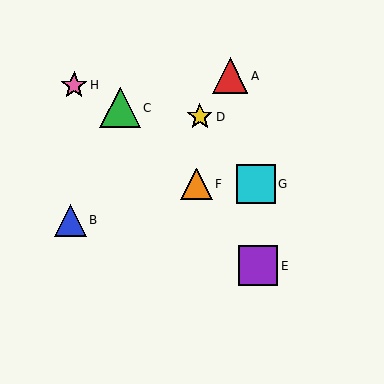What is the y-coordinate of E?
Object E is at y≈266.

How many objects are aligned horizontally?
2 objects (F, G) are aligned horizontally.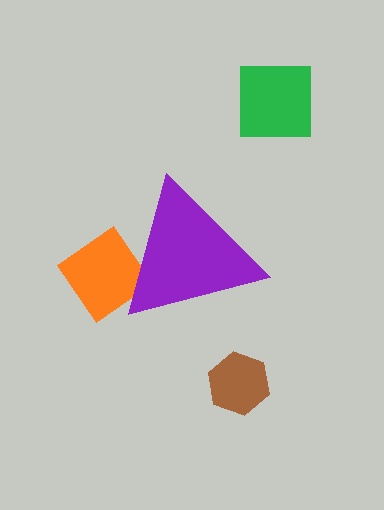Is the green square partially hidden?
No, the green square is fully visible.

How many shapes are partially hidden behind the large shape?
1 shape is partially hidden.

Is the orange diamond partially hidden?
Yes, the orange diamond is partially hidden behind the purple triangle.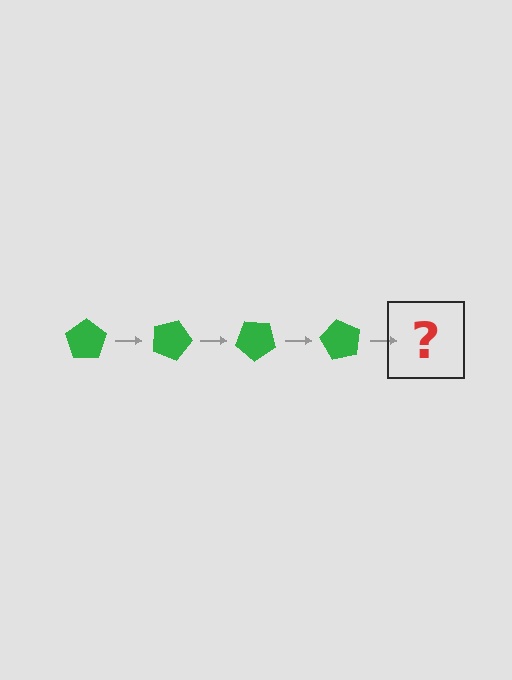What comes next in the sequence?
The next element should be a green pentagon rotated 80 degrees.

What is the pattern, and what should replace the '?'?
The pattern is that the pentagon rotates 20 degrees each step. The '?' should be a green pentagon rotated 80 degrees.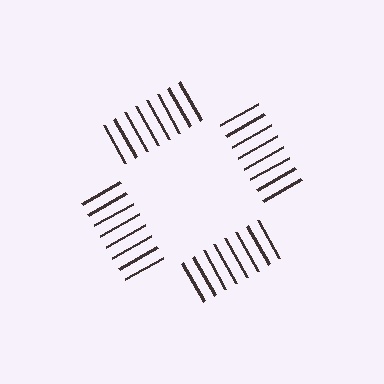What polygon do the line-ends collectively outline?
An illusory square — the line segments terminate on its edges but no continuous stroke is drawn.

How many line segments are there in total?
32 — 8 along each of the 4 edges.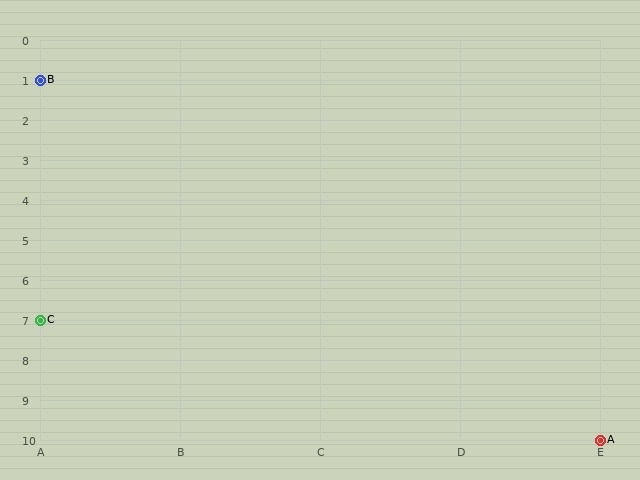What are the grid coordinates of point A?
Point A is at grid coordinates (E, 10).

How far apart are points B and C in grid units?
Points B and C are 6 rows apart.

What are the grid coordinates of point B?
Point B is at grid coordinates (A, 1).